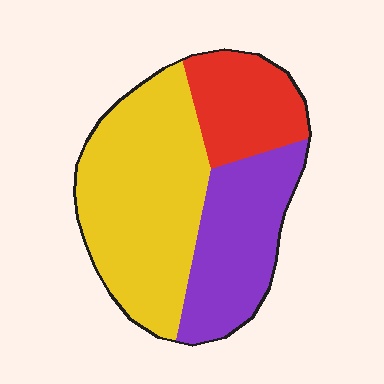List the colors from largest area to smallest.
From largest to smallest: yellow, purple, red.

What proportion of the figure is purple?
Purple covers about 30% of the figure.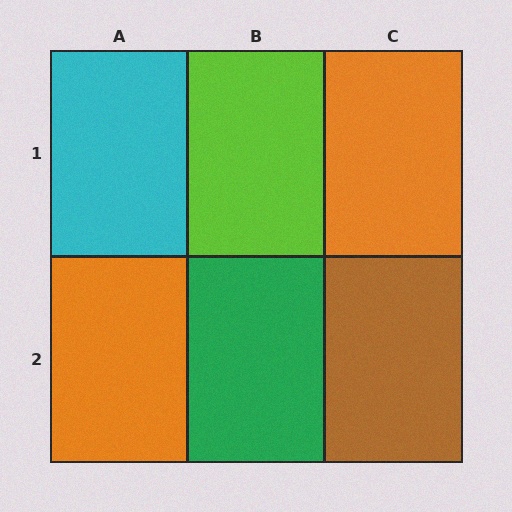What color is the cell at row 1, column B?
Lime.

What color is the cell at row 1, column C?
Orange.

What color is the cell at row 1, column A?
Cyan.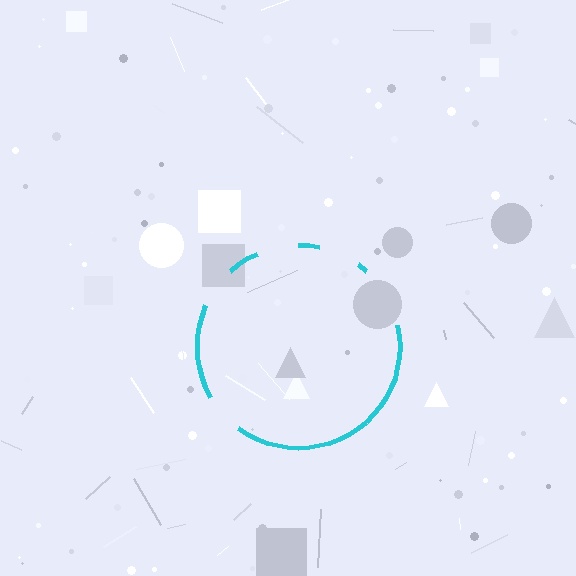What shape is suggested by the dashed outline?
The dashed outline suggests a circle.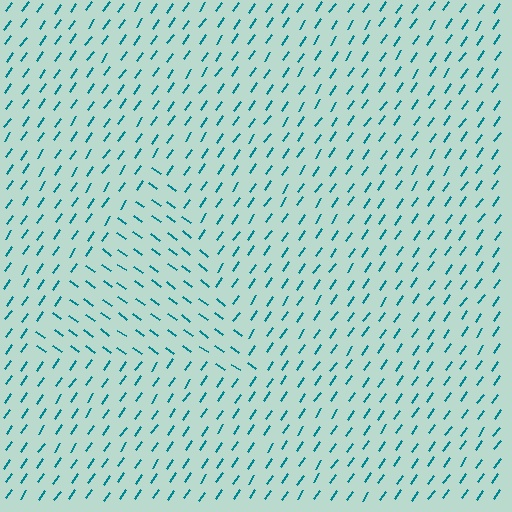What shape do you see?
I see a triangle.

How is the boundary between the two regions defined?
The boundary is defined purely by a change in line orientation (approximately 89 degrees difference). All lines are the same color and thickness.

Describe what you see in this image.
The image is filled with small teal line segments. A triangle region in the image has lines oriented differently from the surrounding lines, creating a visible texture boundary.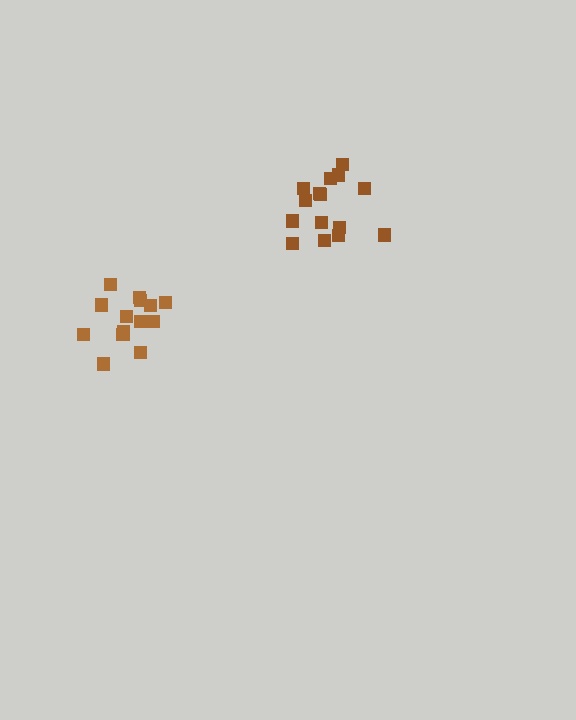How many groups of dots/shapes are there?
There are 2 groups.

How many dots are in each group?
Group 1: 15 dots, Group 2: 15 dots (30 total).